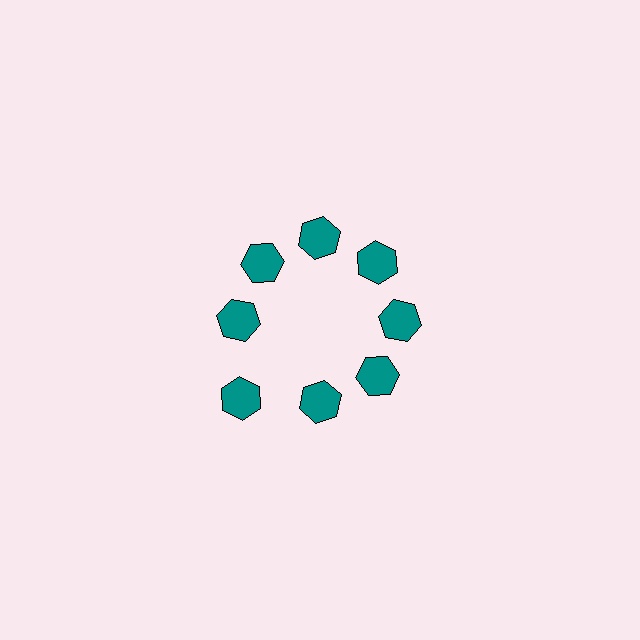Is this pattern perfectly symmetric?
No. The 8 teal hexagons are arranged in a ring, but one element near the 8 o'clock position is pushed outward from the center, breaking the 8-fold rotational symmetry.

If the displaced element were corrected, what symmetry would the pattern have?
It would have 8-fold rotational symmetry — the pattern would map onto itself every 45 degrees.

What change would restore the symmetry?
The symmetry would be restored by moving it inward, back onto the ring so that all 8 hexagons sit at equal angles and equal distance from the center.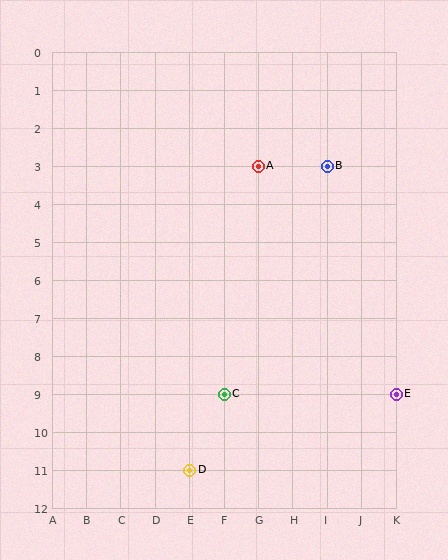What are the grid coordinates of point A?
Point A is at grid coordinates (G, 3).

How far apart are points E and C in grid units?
Points E and C are 5 columns apart.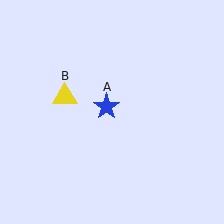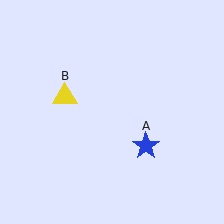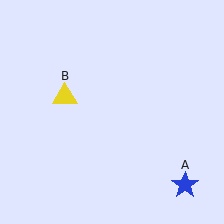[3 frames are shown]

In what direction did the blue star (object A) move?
The blue star (object A) moved down and to the right.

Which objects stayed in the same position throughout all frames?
Yellow triangle (object B) remained stationary.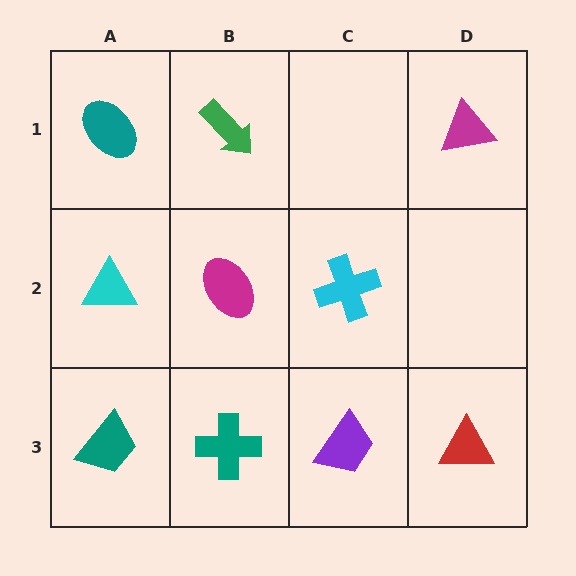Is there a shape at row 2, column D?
No, that cell is empty.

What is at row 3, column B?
A teal cross.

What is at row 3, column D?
A red triangle.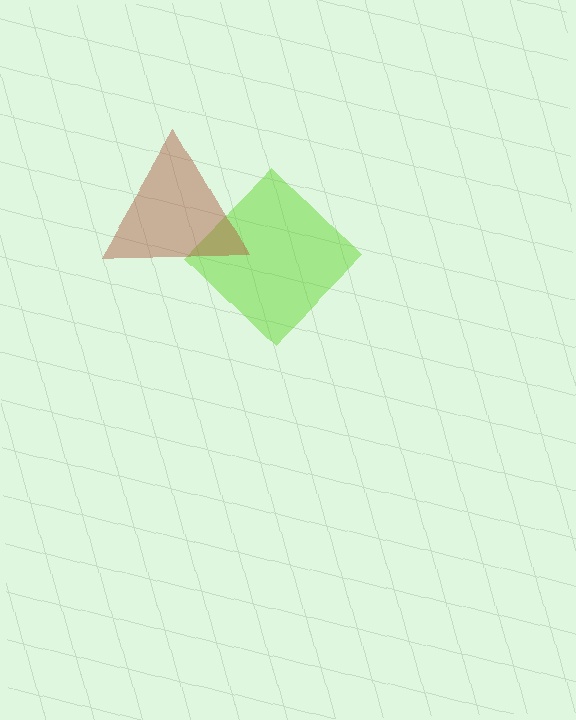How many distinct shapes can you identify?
There are 2 distinct shapes: a lime diamond, a brown triangle.